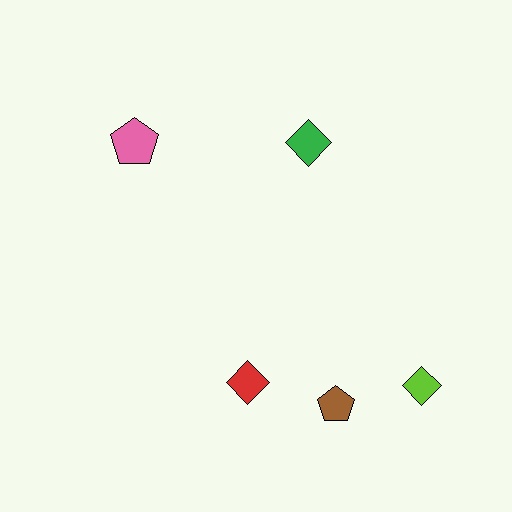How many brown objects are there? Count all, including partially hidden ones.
There is 1 brown object.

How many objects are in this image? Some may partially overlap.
There are 5 objects.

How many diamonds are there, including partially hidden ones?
There are 3 diamonds.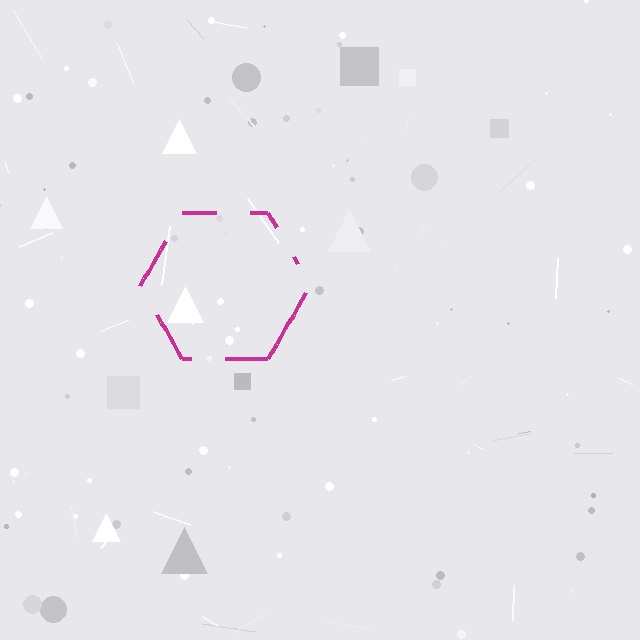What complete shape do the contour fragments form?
The contour fragments form a hexagon.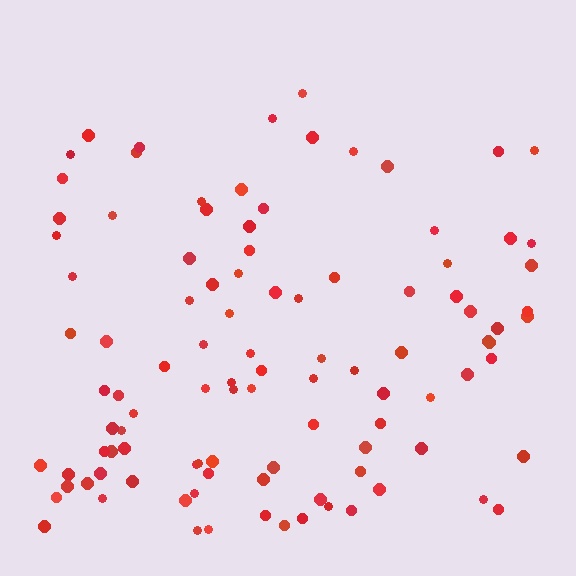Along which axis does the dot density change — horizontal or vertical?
Vertical.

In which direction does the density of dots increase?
From top to bottom, with the bottom side densest.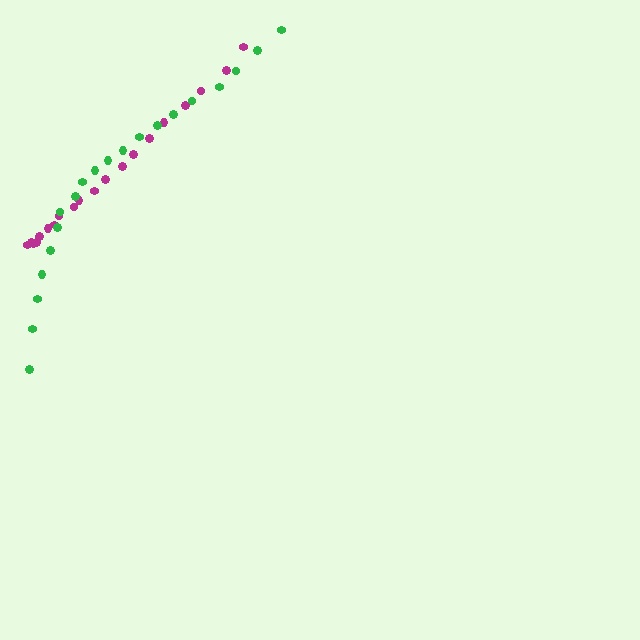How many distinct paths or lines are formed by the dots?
There are 2 distinct paths.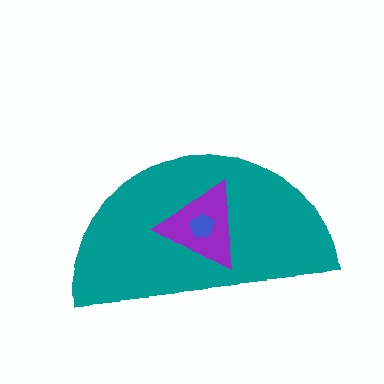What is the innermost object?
The blue pentagon.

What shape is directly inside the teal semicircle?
The purple triangle.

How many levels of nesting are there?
3.